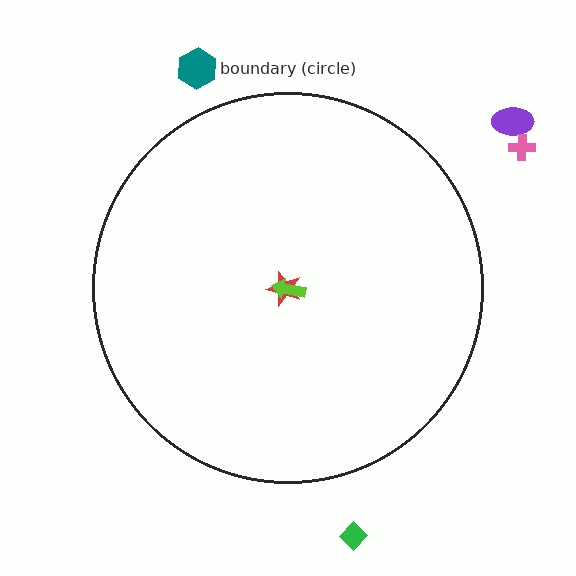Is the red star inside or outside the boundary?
Inside.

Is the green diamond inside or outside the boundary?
Outside.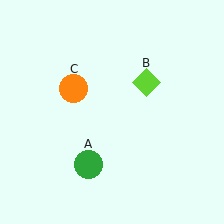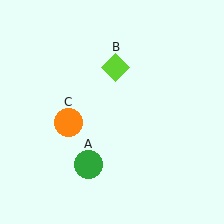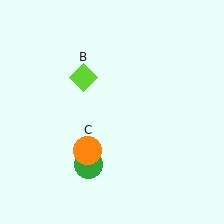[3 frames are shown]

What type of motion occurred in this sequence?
The lime diamond (object B), orange circle (object C) rotated counterclockwise around the center of the scene.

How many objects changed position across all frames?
2 objects changed position: lime diamond (object B), orange circle (object C).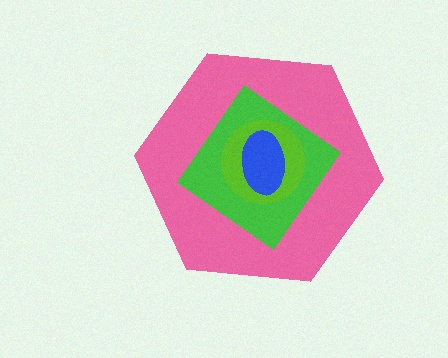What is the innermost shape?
The blue ellipse.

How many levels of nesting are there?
4.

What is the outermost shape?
The pink hexagon.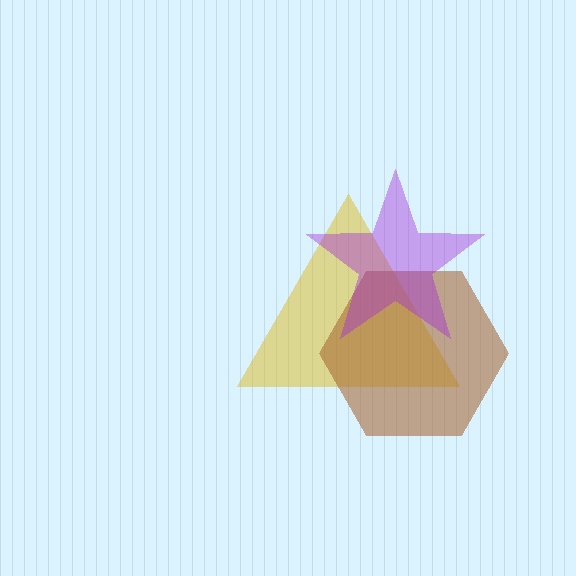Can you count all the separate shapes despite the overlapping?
Yes, there are 3 separate shapes.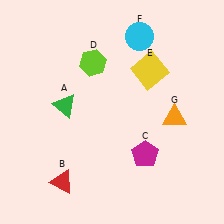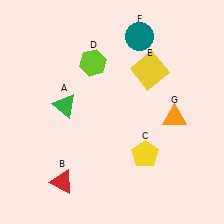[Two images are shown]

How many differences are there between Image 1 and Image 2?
There are 2 differences between the two images.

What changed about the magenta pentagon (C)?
In Image 1, C is magenta. In Image 2, it changed to yellow.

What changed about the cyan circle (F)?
In Image 1, F is cyan. In Image 2, it changed to teal.